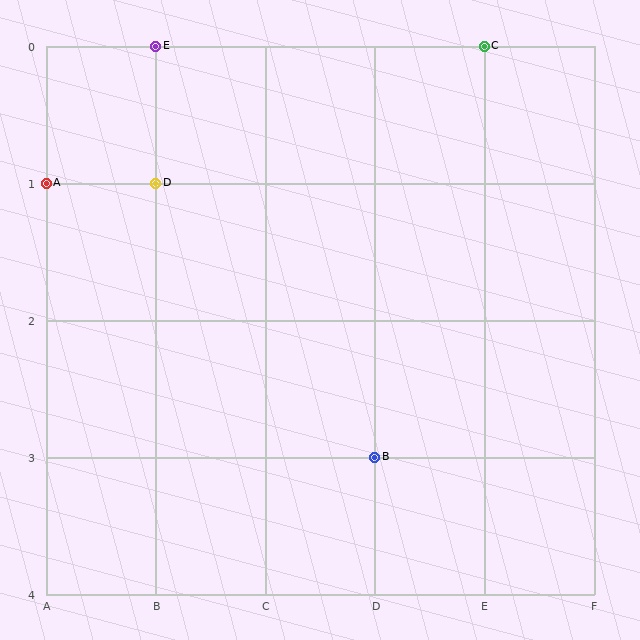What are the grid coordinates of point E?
Point E is at grid coordinates (B, 0).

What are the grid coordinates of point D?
Point D is at grid coordinates (B, 1).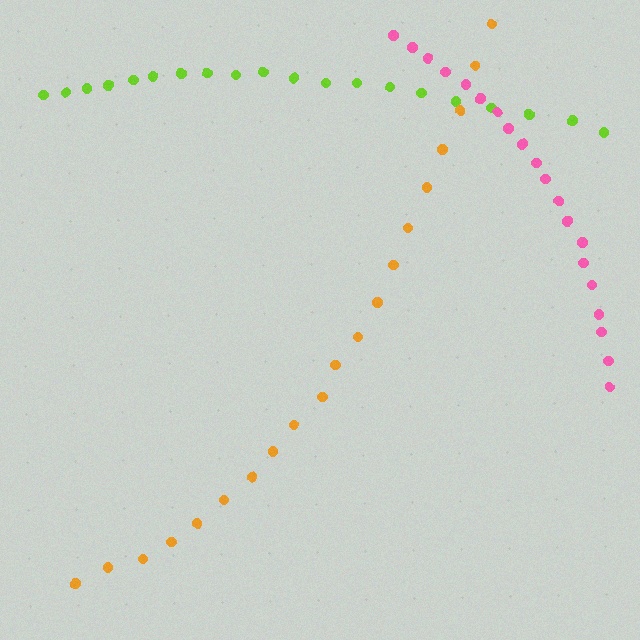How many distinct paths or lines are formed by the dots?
There are 3 distinct paths.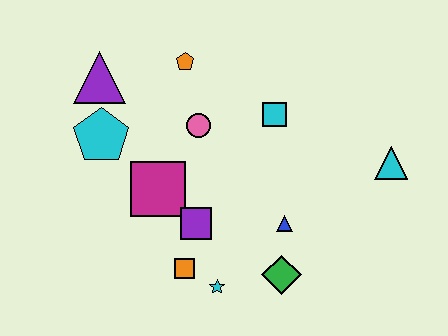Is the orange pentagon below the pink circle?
No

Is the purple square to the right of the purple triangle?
Yes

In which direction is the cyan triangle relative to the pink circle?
The cyan triangle is to the right of the pink circle.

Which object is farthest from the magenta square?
The cyan triangle is farthest from the magenta square.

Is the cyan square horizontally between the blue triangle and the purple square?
Yes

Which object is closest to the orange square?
The cyan star is closest to the orange square.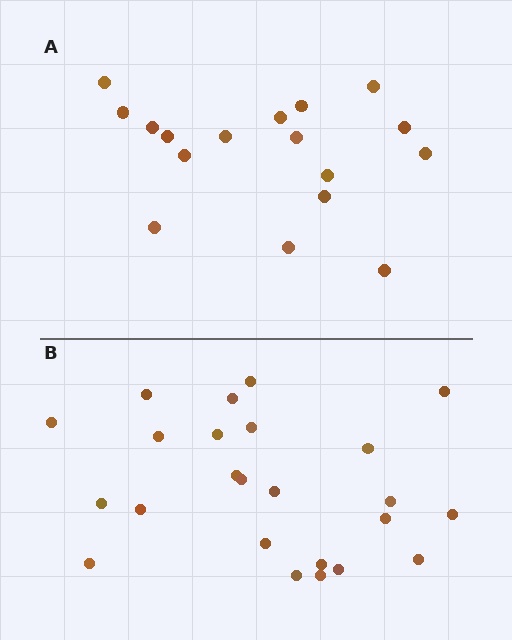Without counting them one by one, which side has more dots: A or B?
Region B (the bottom region) has more dots.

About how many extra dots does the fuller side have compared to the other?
Region B has roughly 8 or so more dots than region A.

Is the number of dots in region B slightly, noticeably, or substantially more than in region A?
Region B has noticeably more, but not dramatically so. The ratio is roughly 1.4 to 1.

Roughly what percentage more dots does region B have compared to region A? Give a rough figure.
About 40% more.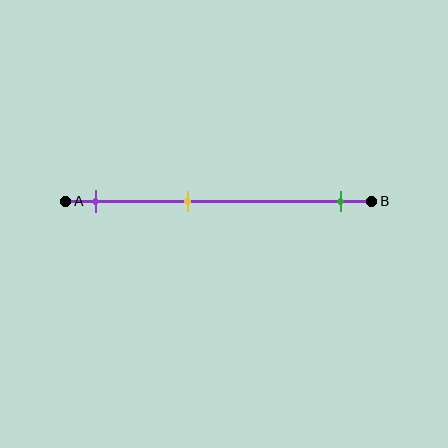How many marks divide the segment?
There are 3 marks dividing the segment.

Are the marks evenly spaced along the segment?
No, the marks are not evenly spaced.